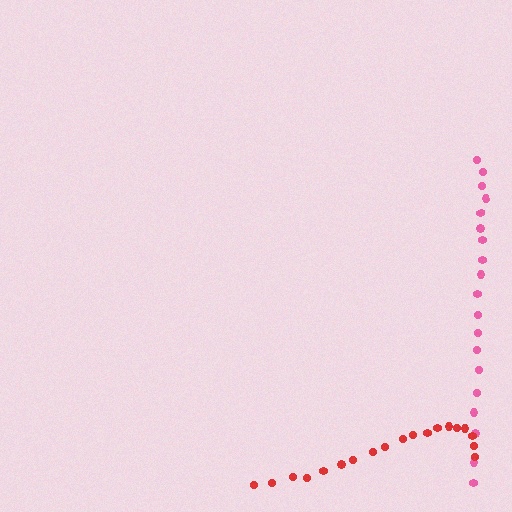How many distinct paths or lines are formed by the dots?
There are 2 distinct paths.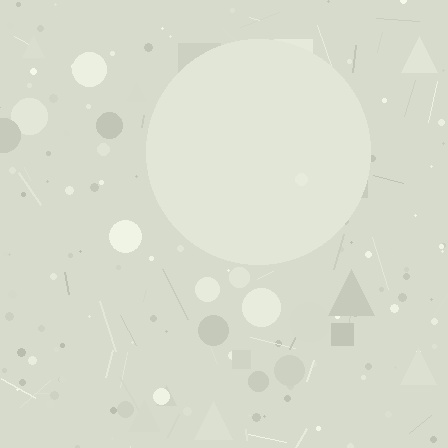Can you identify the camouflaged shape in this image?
The camouflaged shape is a circle.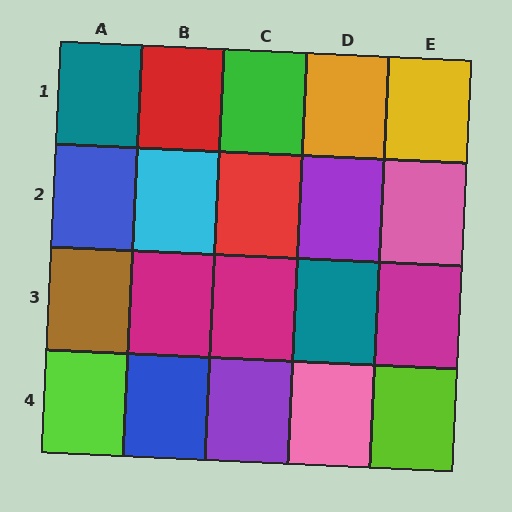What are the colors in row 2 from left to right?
Blue, cyan, red, purple, pink.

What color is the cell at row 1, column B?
Red.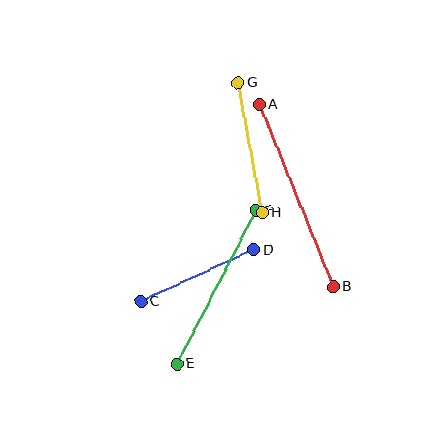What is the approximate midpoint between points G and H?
The midpoint is at approximately (250, 148) pixels.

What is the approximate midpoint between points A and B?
The midpoint is at approximately (296, 196) pixels.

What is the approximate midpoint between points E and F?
The midpoint is at approximately (216, 287) pixels.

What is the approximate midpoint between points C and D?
The midpoint is at approximately (197, 276) pixels.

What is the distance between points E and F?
The distance is approximately 172 pixels.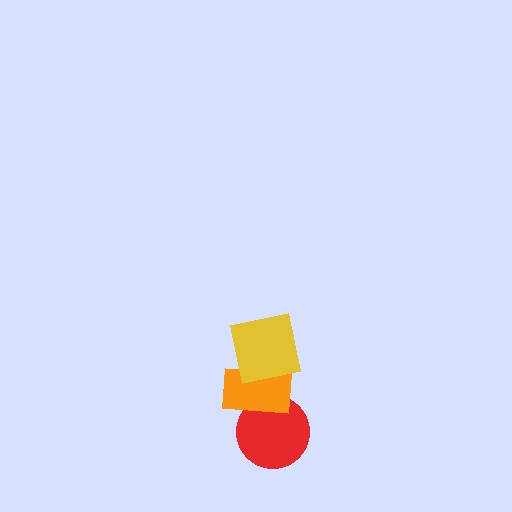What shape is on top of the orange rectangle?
The yellow square is on top of the orange rectangle.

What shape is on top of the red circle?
The orange rectangle is on top of the red circle.